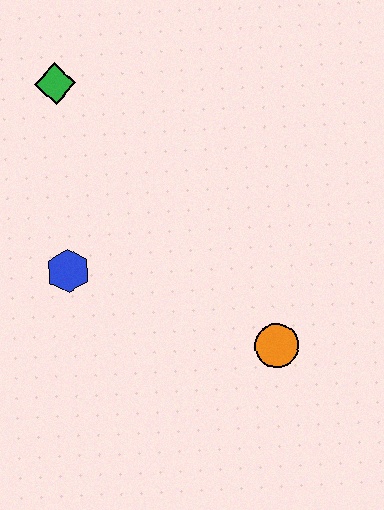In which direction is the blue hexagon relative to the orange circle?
The blue hexagon is to the left of the orange circle.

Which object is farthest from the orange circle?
The green diamond is farthest from the orange circle.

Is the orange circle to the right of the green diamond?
Yes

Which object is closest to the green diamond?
The blue hexagon is closest to the green diamond.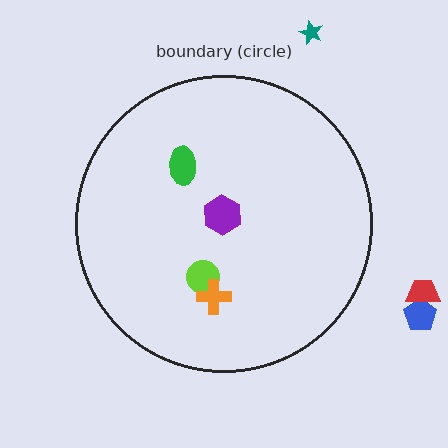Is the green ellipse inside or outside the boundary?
Inside.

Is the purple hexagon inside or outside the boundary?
Inside.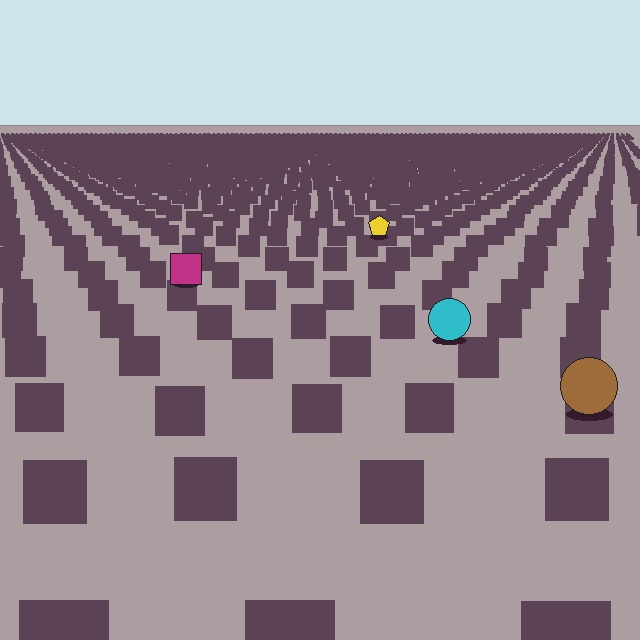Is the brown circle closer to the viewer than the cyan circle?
Yes. The brown circle is closer — you can tell from the texture gradient: the ground texture is coarser near it.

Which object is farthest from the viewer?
The yellow pentagon is farthest from the viewer. It appears smaller and the ground texture around it is denser.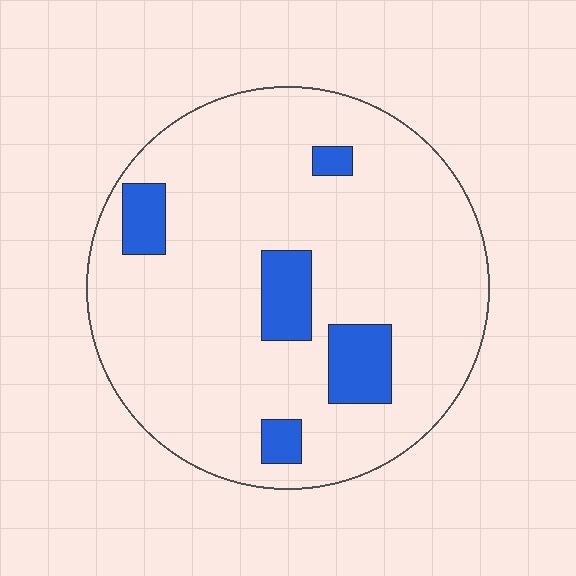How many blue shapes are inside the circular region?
5.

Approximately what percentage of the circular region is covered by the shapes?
Approximately 10%.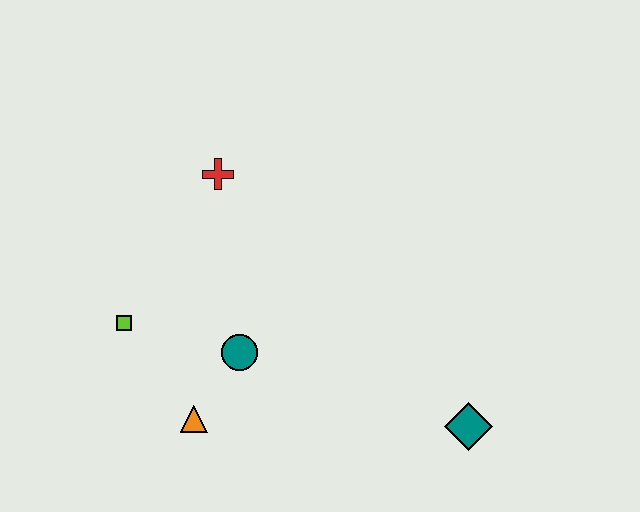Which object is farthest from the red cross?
The teal diamond is farthest from the red cross.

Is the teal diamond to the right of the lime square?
Yes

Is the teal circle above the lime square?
No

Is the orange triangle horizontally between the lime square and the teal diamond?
Yes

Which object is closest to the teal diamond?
The teal circle is closest to the teal diamond.